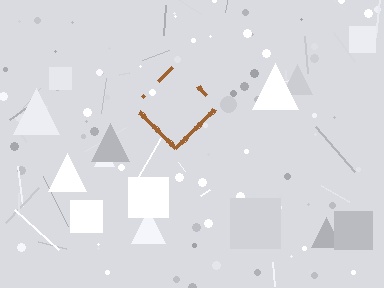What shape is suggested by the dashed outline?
The dashed outline suggests a diamond.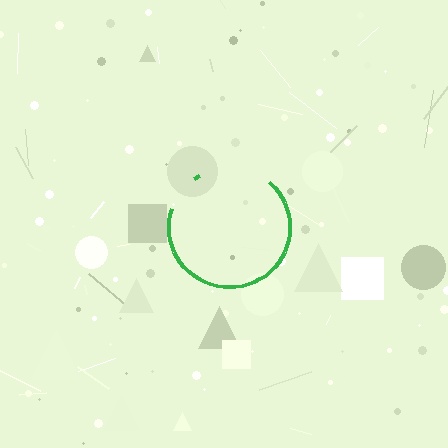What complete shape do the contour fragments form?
The contour fragments form a circle.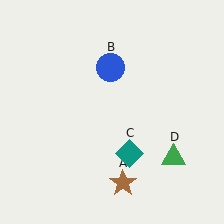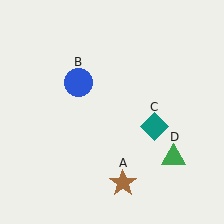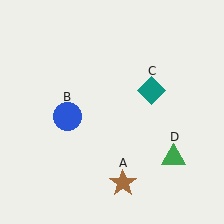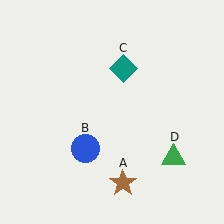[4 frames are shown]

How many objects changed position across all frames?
2 objects changed position: blue circle (object B), teal diamond (object C).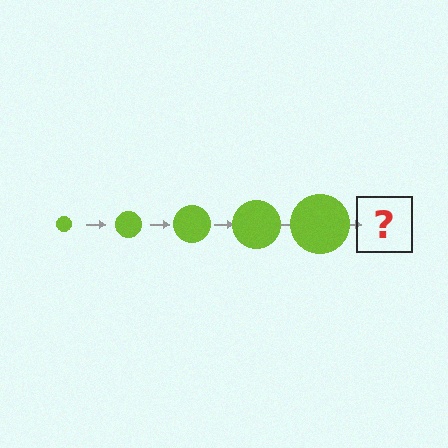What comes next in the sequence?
The next element should be a lime circle, larger than the previous one.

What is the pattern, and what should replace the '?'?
The pattern is that the circle gets progressively larger each step. The '?' should be a lime circle, larger than the previous one.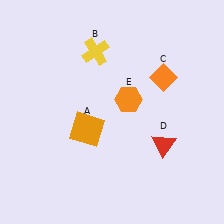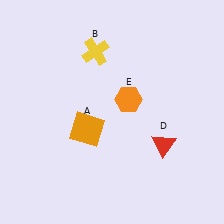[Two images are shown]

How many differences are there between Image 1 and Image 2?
There is 1 difference between the two images.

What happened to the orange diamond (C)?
The orange diamond (C) was removed in Image 2. It was in the top-right area of Image 1.